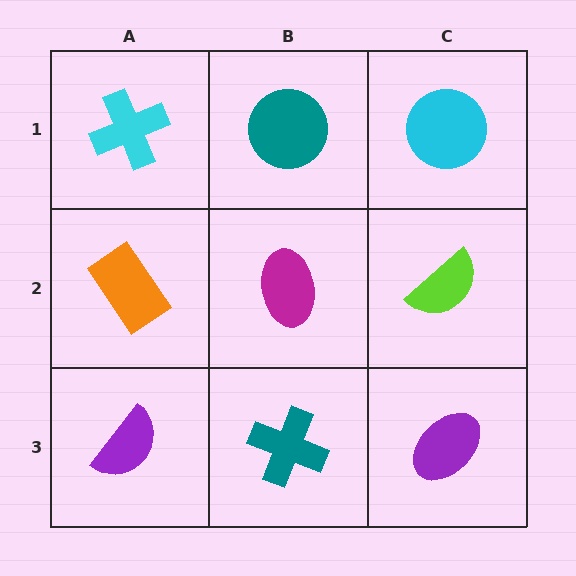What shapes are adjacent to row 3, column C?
A lime semicircle (row 2, column C), a teal cross (row 3, column B).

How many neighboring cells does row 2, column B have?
4.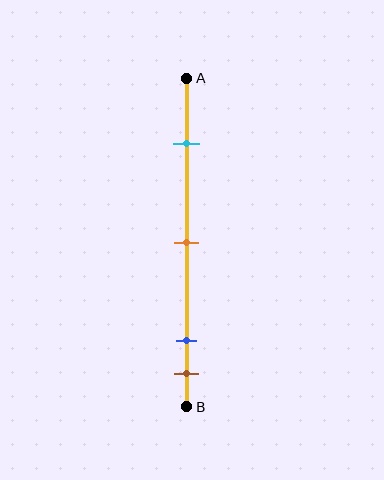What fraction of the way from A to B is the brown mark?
The brown mark is approximately 90% (0.9) of the way from A to B.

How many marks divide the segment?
There are 4 marks dividing the segment.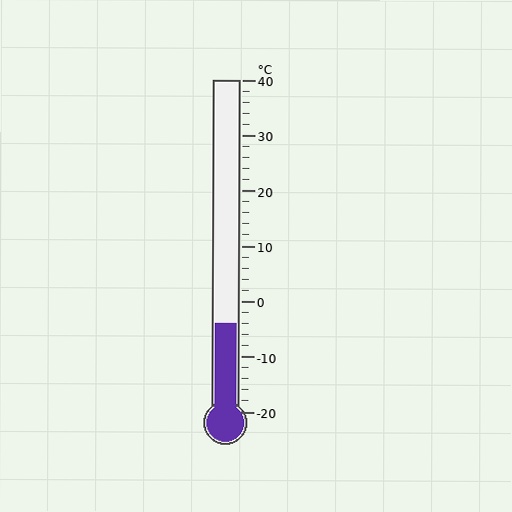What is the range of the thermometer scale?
The thermometer scale ranges from -20°C to 40°C.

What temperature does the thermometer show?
The thermometer shows approximately -4°C.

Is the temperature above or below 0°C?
The temperature is below 0°C.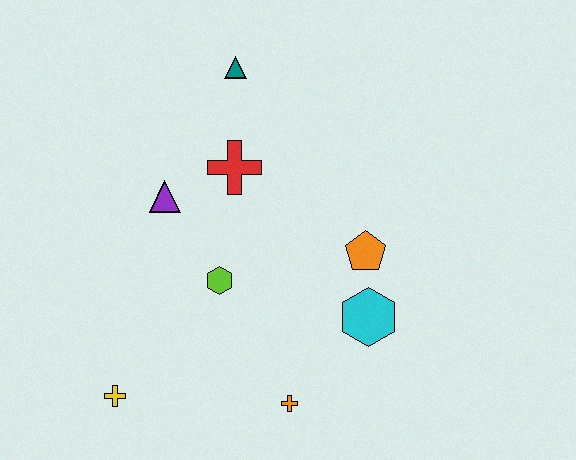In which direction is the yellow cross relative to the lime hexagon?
The yellow cross is below the lime hexagon.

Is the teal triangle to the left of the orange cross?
Yes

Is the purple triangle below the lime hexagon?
No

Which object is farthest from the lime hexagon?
The teal triangle is farthest from the lime hexagon.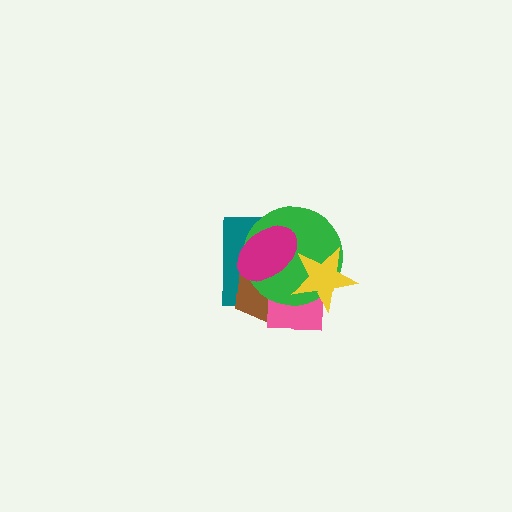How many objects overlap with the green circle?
5 objects overlap with the green circle.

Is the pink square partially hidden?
Yes, it is partially covered by another shape.